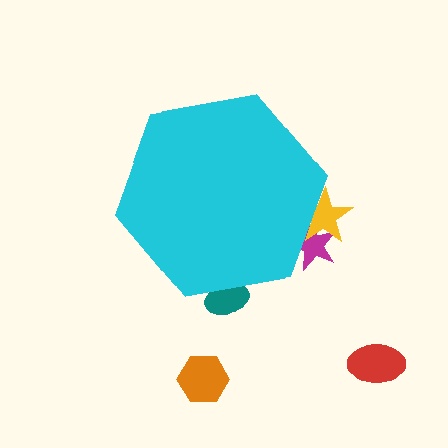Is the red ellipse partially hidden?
No, the red ellipse is fully visible.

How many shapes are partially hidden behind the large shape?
3 shapes are partially hidden.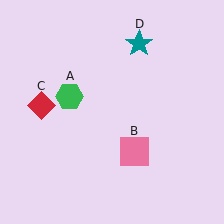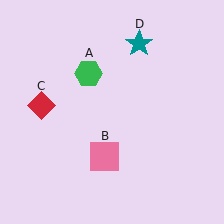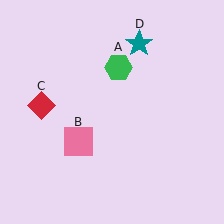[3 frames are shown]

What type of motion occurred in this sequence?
The green hexagon (object A), pink square (object B) rotated clockwise around the center of the scene.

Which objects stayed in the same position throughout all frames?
Red diamond (object C) and teal star (object D) remained stationary.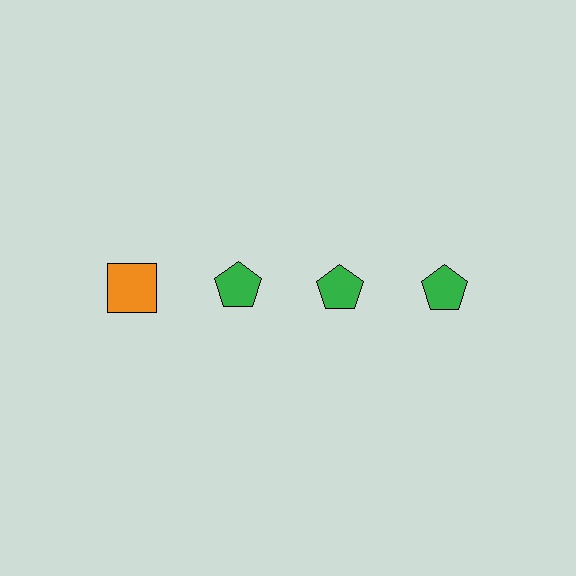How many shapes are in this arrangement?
There are 4 shapes arranged in a grid pattern.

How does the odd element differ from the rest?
It differs in both color (orange instead of green) and shape (square instead of pentagon).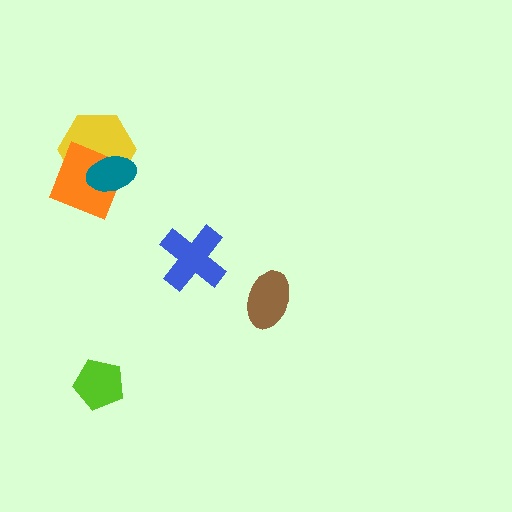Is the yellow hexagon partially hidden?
Yes, it is partially covered by another shape.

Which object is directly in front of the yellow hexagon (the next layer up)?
The orange diamond is directly in front of the yellow hexagon.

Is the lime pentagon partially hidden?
No, no other shape covers it.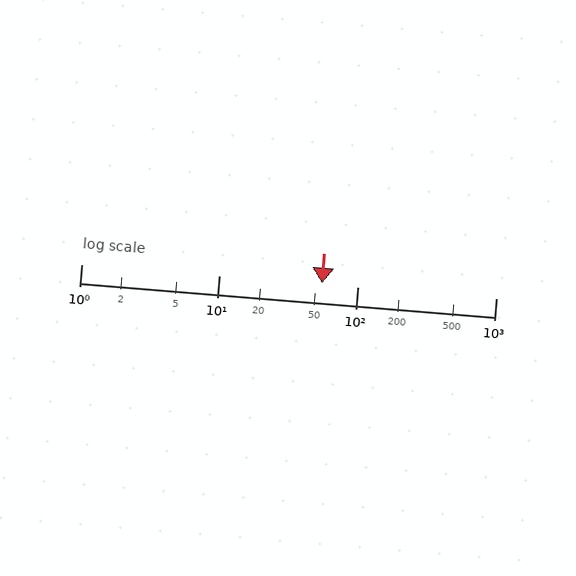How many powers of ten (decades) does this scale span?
The scale spans 3 decades, from 1 to 1000.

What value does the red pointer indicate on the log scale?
The pointer indicates approximately 55.